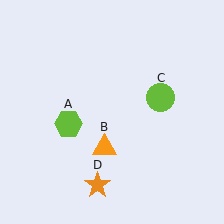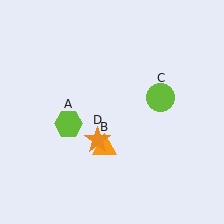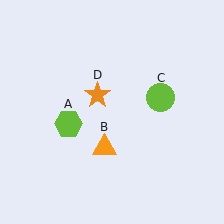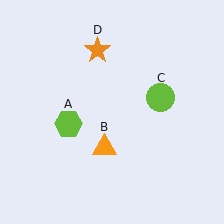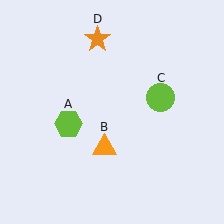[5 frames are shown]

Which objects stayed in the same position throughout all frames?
Lime hexagon (object A) and orange triangle (object B) and lime circle (object C) remained stationary.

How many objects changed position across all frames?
1 object changed position: orange star (object D).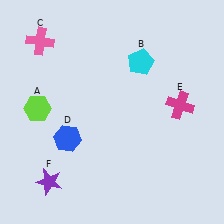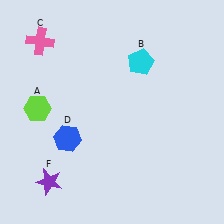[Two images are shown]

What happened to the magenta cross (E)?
The magenta cross (E) was removed in Image 2. It was in the top-right area of Image 1.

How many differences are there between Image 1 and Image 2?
There is 1 difference between the two images.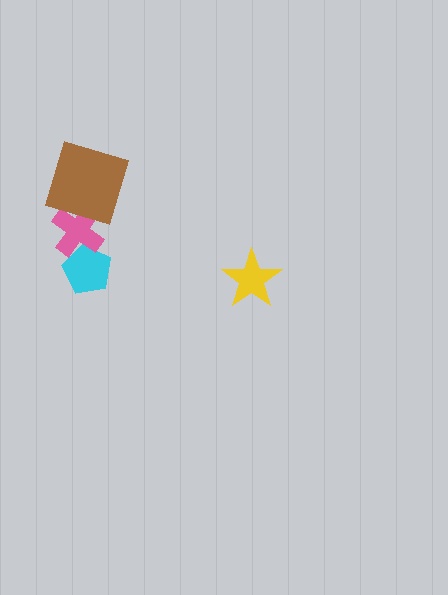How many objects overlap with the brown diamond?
1 object overlaps with the brown diamond.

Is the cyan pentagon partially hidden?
Yes, it is partially covered by another shape.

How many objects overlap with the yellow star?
0 objects overlap with the yellow star.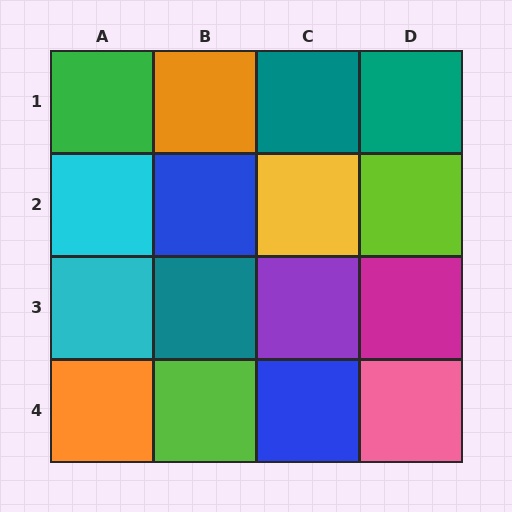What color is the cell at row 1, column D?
Teal.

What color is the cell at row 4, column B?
Lime.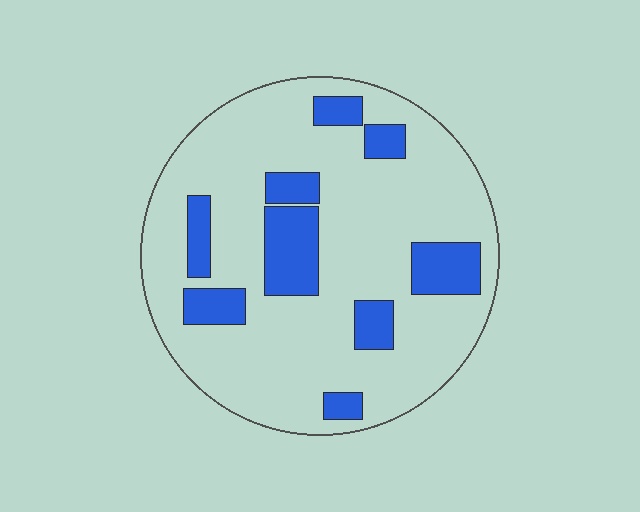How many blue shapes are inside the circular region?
9.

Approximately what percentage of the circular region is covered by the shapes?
Approximately 20%.